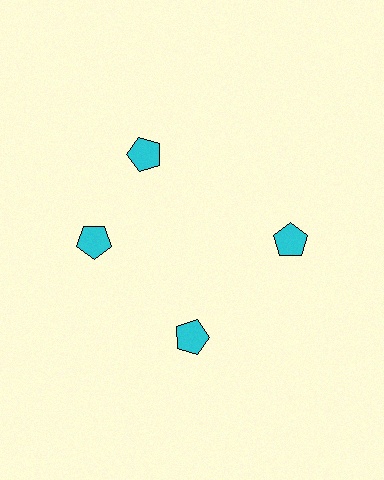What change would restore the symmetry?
The symmetry would be restored by rotating it back into even spacing with its neighbors so that all 4 pentagons sit at equal angles and equal distance from the center.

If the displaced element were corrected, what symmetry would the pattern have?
It would have 4-fold rotational symmetry — the pattern would map onto itself every 90 degrees.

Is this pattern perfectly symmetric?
No. The 4 cyan pentagons are arranged in a ring, but one element near the 12 o'clock position is rotated out of alignment along the ring, breaking the 4-fold rotational symmetry.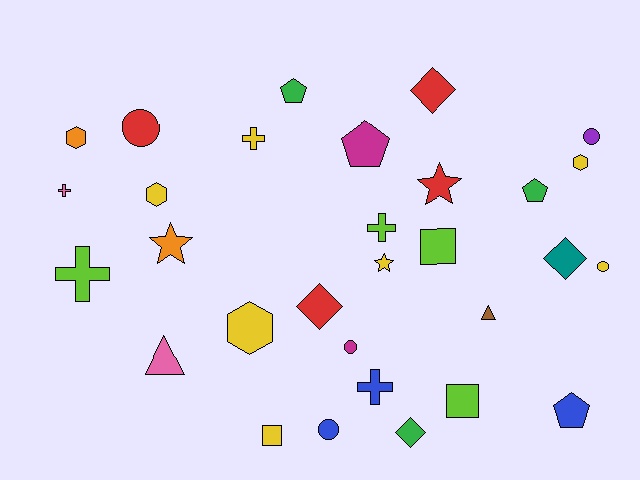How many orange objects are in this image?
There are 2 orange objects.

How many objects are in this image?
There are 30 objects.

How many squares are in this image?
There are 3 squares.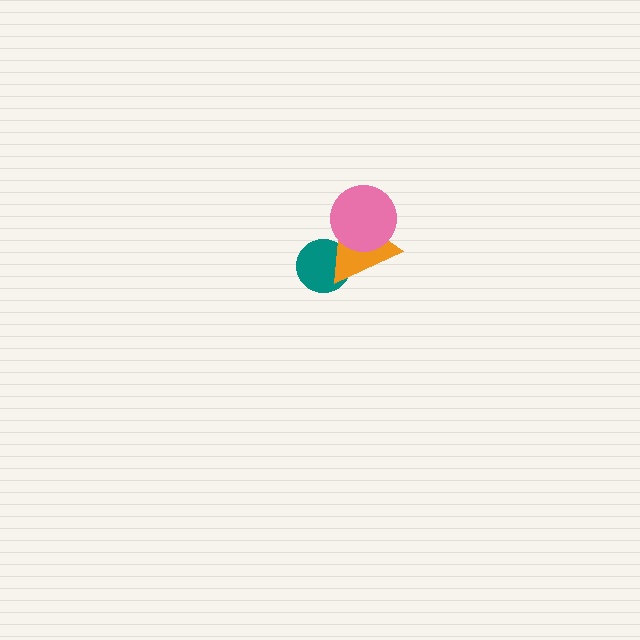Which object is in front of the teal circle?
The orange triangle is in front of the teal circle.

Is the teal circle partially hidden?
Yes, it is partially covered by another shape.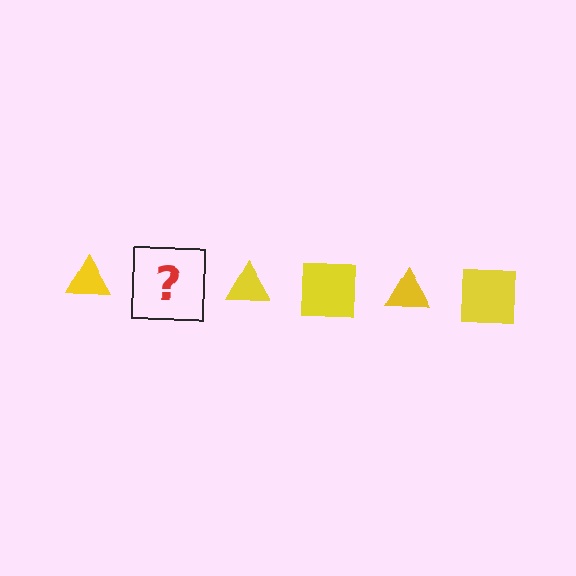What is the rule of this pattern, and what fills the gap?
The rule is that the pattern cycles through triangle, square shapes in yellow. The gap should be filled with a yellow square.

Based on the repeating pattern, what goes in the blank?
The blank should be a yellow square.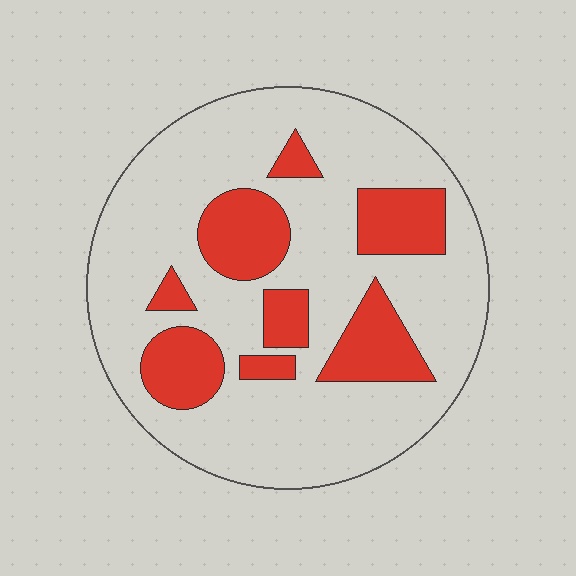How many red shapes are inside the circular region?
8.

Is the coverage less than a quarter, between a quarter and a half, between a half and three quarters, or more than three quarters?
Less than a quarter.